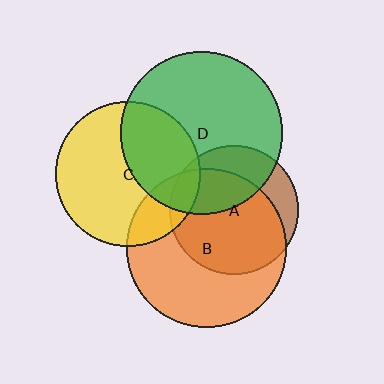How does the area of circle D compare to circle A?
Approximately 1.6 times.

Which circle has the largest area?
Circle D (green).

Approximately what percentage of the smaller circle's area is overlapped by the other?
Approximately 10%.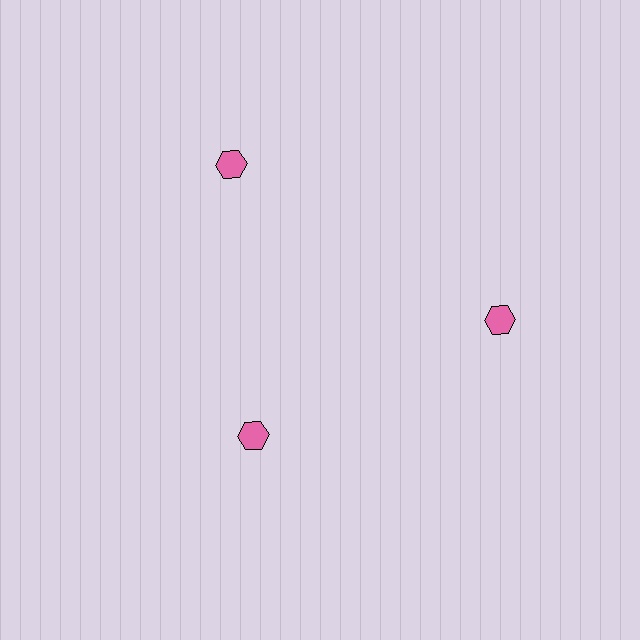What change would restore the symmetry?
The symmetry would be restored by moving it outward, back onto the ring so that all 3 hexagons sit at equal angles and equal distance from the center.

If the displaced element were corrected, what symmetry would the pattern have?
It would have 3-fold rotational symmetry — the pattern would map onto itself every 120 degrees.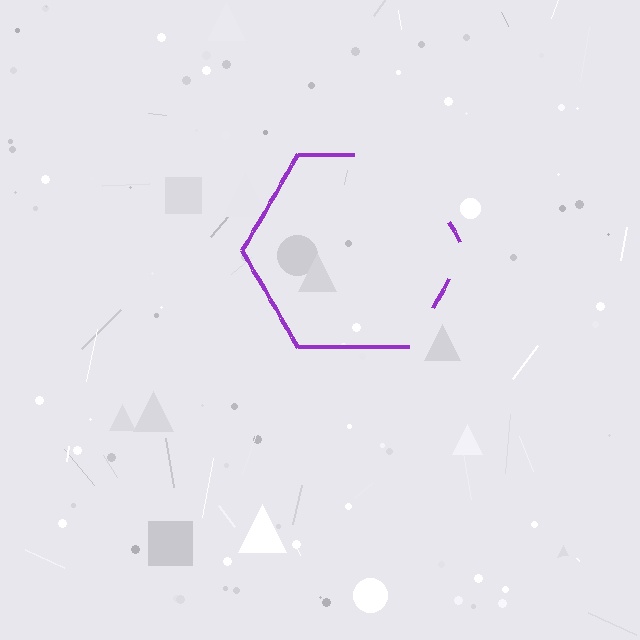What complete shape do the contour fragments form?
The contour fragments form a hexagon.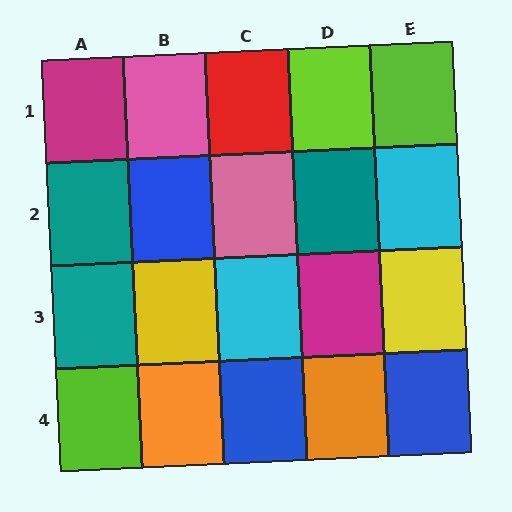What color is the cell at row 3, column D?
Magenta.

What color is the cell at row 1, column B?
Pink.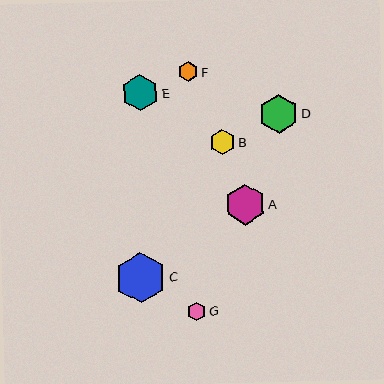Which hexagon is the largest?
Hexagon C is the largest with a size of approximately 51 pixels.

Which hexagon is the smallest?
Hexagon G is the smallest with a size of approximately 18 pixels.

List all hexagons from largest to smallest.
From largest to smallest: C, A, D, E, B, F, G.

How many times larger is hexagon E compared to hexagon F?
Hexagon E is approximately 1.9 times the size of hexagon F.